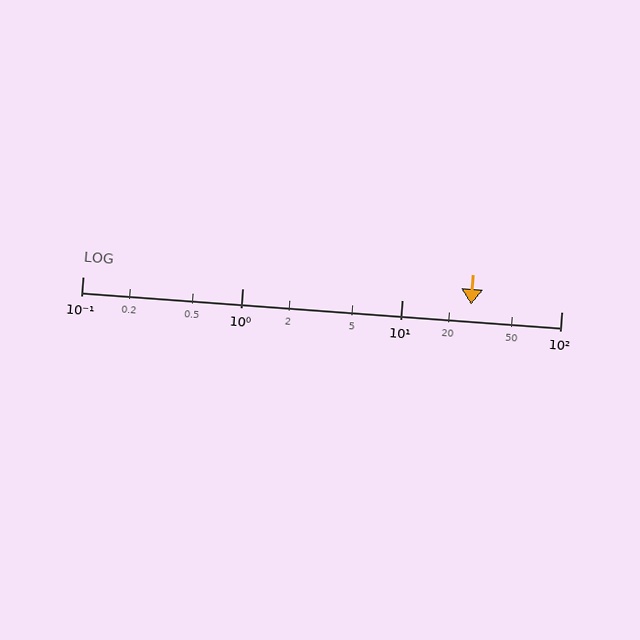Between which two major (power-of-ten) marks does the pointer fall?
The pointer is between 10 and 100.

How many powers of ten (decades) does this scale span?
The scale spans 3 decades, from 0.1 to 100.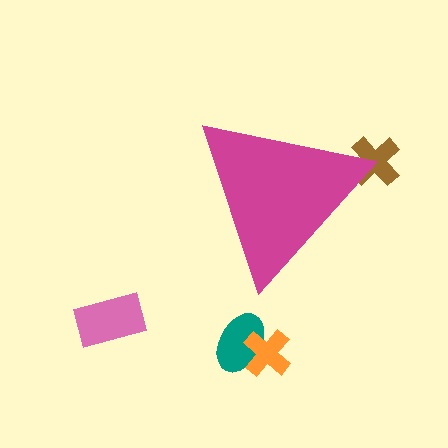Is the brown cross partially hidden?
Yes, the brown cross is partially hidden behind the magenta triangle.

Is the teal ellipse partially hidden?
No, the teal ellipse is fully visible.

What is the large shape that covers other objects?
A magenta triangle.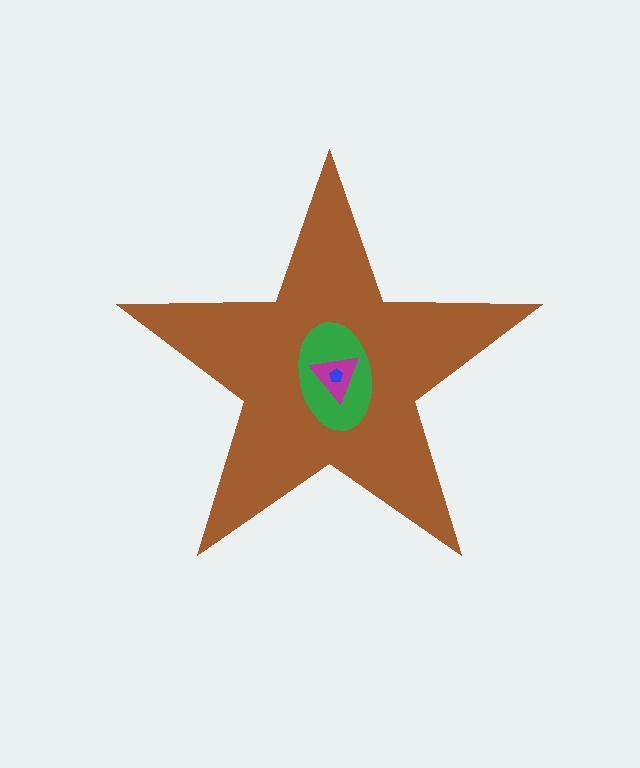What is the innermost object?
The blue pentagon.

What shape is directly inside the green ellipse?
The magenta triangle.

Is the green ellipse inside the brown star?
Yes.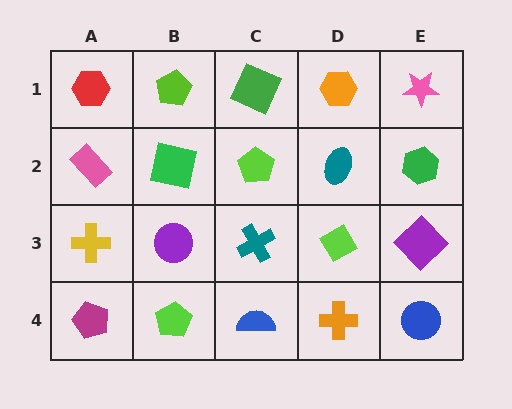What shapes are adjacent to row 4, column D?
A lime diamond (row 3, column D), a blue semicircle (row 4, column C), a blue circle (row 4, column E).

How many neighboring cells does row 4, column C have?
3.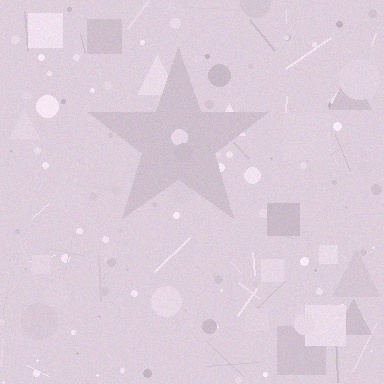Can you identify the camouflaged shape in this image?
The camouflaged shape is a star.